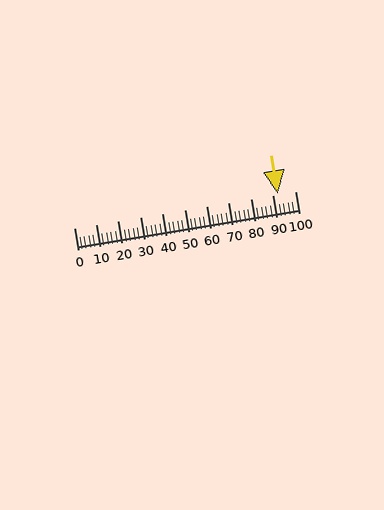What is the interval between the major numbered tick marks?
The major tick marks are spaced 10 units apart.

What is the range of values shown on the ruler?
The ruler shows values from 0 to 100.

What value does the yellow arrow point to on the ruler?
The yellow arrow points to approximately 92.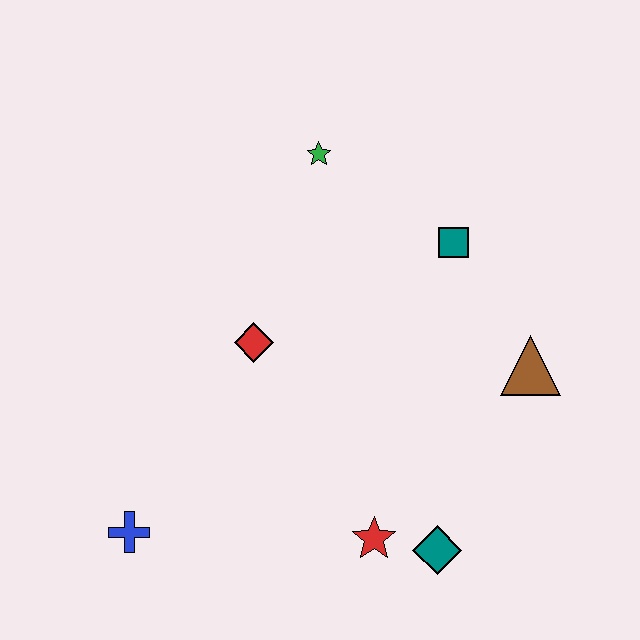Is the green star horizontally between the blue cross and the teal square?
Yes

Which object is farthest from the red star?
The green star is farthest from the red star.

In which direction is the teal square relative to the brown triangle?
The teal square is above the brown triangle.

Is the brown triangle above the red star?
Yes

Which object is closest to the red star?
The teal diamond is closest to the red star.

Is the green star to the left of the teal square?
Yes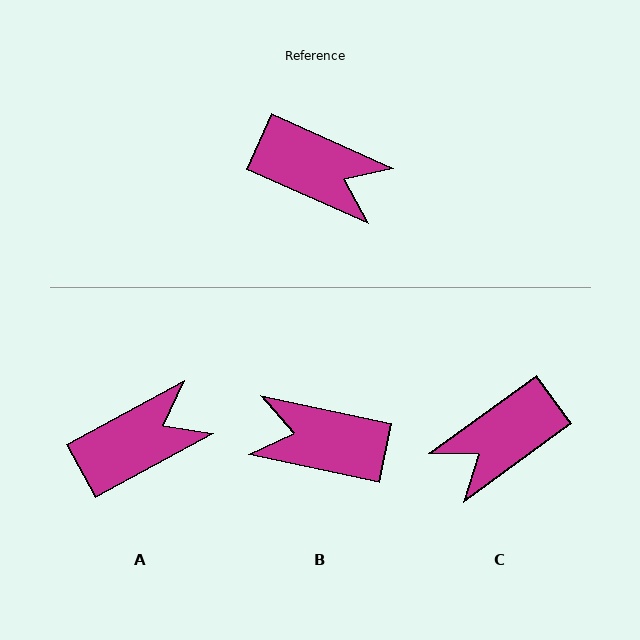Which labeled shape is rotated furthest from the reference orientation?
B, about 168 degrees away.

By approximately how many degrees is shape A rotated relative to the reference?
Approximately 53 degrees counter-clockwise.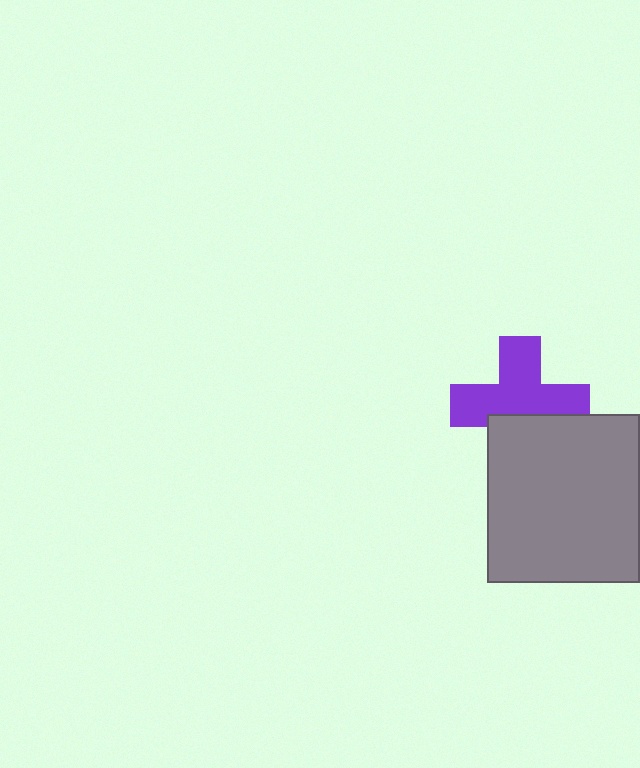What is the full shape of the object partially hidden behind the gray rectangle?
The partially hidden object is a purple cross.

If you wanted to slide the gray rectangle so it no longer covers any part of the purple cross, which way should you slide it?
Slide it down — that is the most direct way to separate the two shapes.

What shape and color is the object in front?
The object in front is a gray rectangle.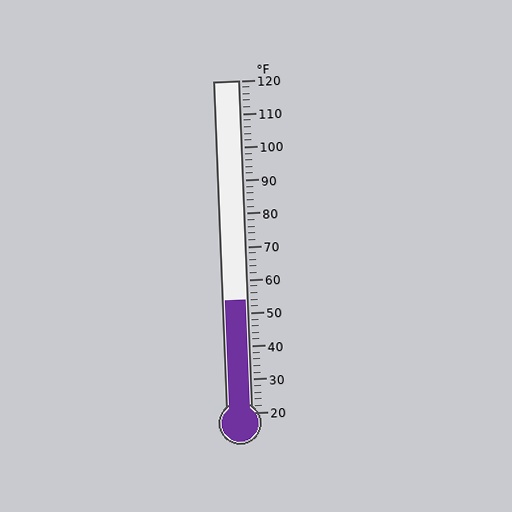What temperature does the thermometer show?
The thermometer shows approximately 54°F.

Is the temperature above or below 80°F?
The temperature is below 80°F.